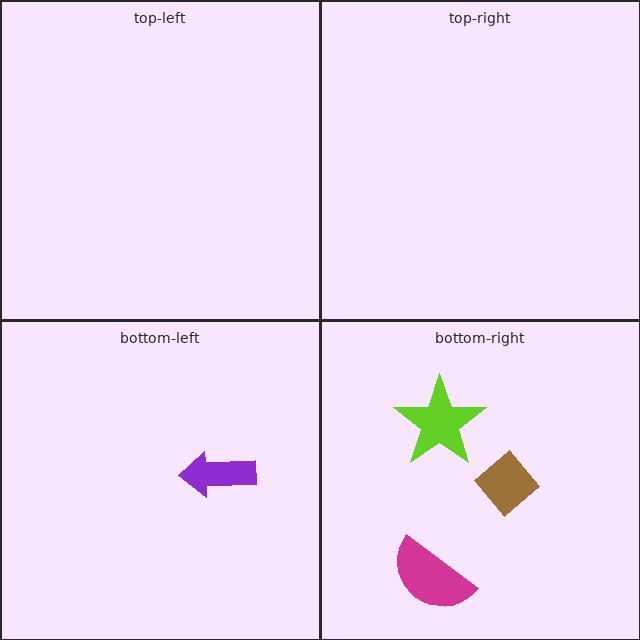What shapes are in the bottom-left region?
The purple arrow.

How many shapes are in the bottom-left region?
1.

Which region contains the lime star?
The bottom-right region.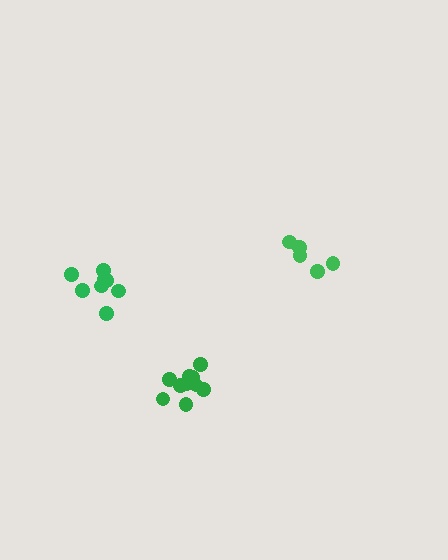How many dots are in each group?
Group 1: 10 dots, Group 2: 5 dots, Group 3: 8 dots (23 total).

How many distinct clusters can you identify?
There are 3 distinct clusters.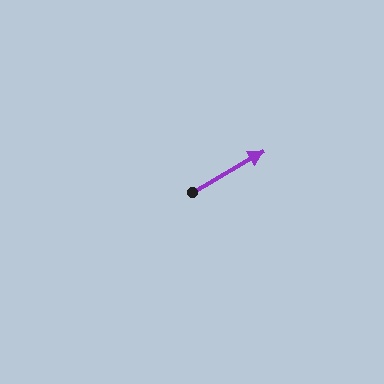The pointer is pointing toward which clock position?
Roughly 2 o'clock.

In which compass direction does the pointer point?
Northeast.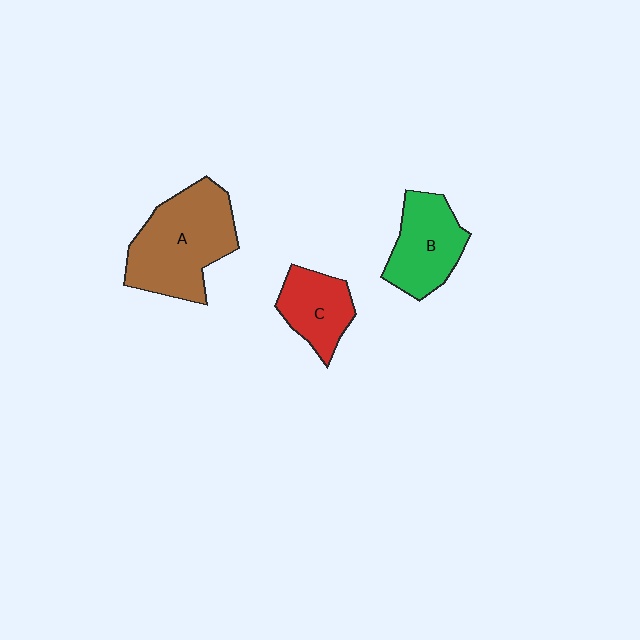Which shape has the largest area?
Shape A (brown).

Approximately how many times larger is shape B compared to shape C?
Approximately 1.3 times.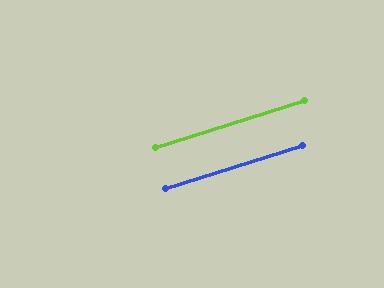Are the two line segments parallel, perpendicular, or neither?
Parallel — their directions differ by only 0.2°.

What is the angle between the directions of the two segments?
Approximately 0 degrees.